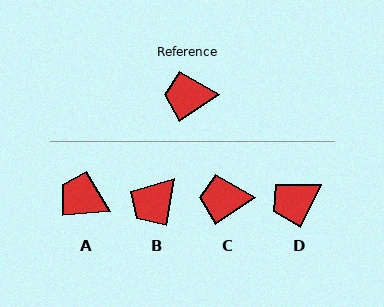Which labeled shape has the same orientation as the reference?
C.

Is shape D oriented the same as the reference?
No, it is off by about 29 degrees.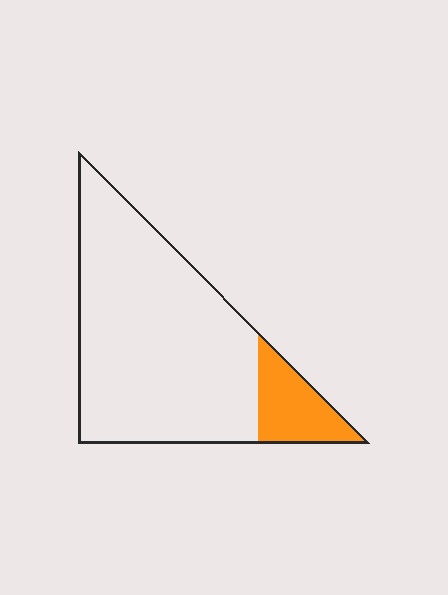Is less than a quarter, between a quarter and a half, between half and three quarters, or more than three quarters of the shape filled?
Less than a quarter.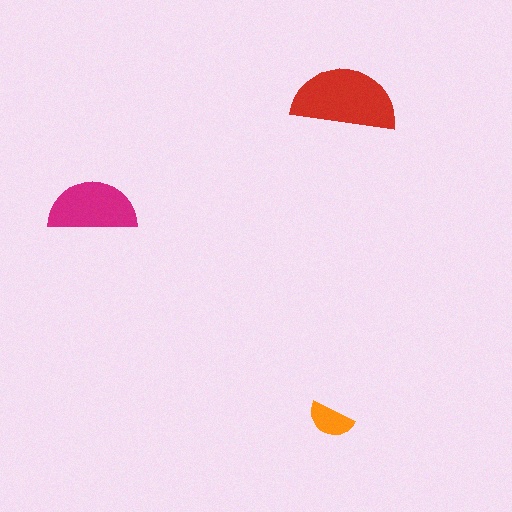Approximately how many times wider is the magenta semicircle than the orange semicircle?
About 2 times wider.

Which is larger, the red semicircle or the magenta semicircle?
The red one.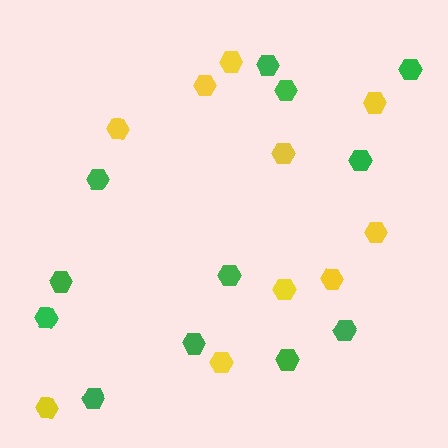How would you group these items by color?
There are 2 groups: one group of yellow hexagons (10) and one group of green hexagons (12).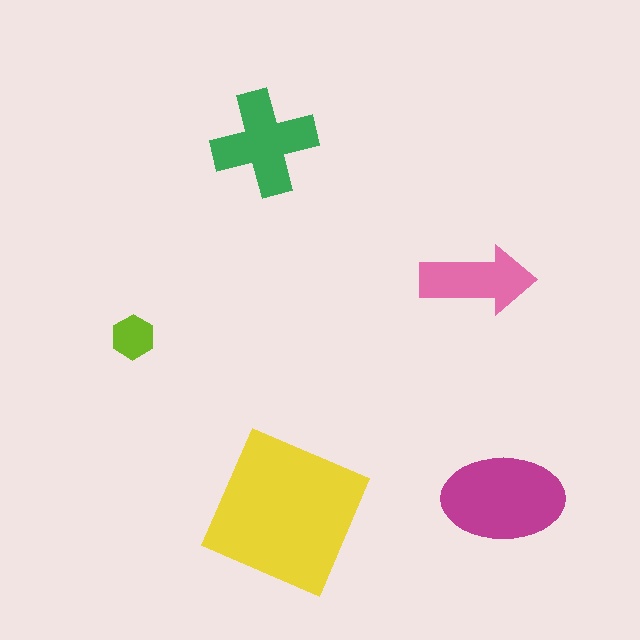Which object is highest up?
The green cross is topmost.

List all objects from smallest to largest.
The lime hexagon, the pink arrow, the green cross, the magenta ellipse, the yellow square.